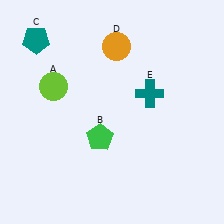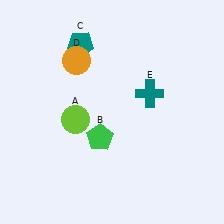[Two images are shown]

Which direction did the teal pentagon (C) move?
The teal pentagon (C) moved right.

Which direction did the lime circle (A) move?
The lime circle (A) moved down.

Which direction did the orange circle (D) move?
The orange circle (D) moved left.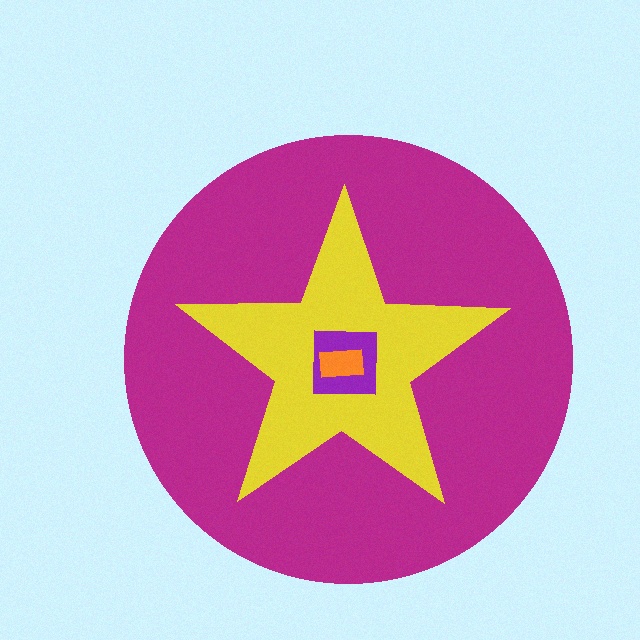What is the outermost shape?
The magenta circle.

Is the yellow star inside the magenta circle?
Yes.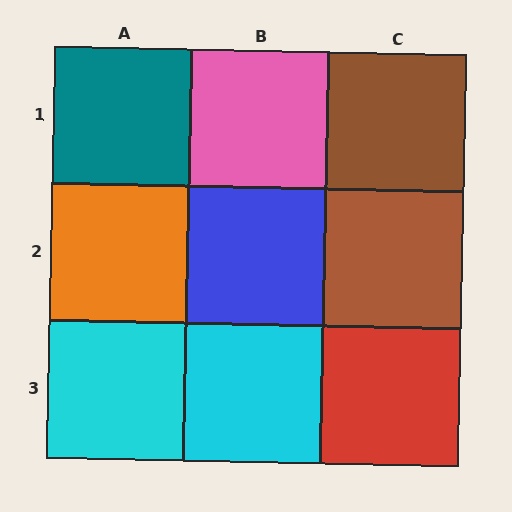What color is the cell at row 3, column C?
Red.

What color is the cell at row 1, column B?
Pink.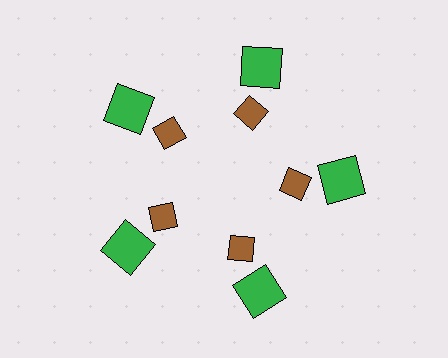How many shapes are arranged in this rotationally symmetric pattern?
There are 10 shapes, arranged in 5 groups of 2.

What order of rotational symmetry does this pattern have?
This pattern has 5-fold rotational symmetry.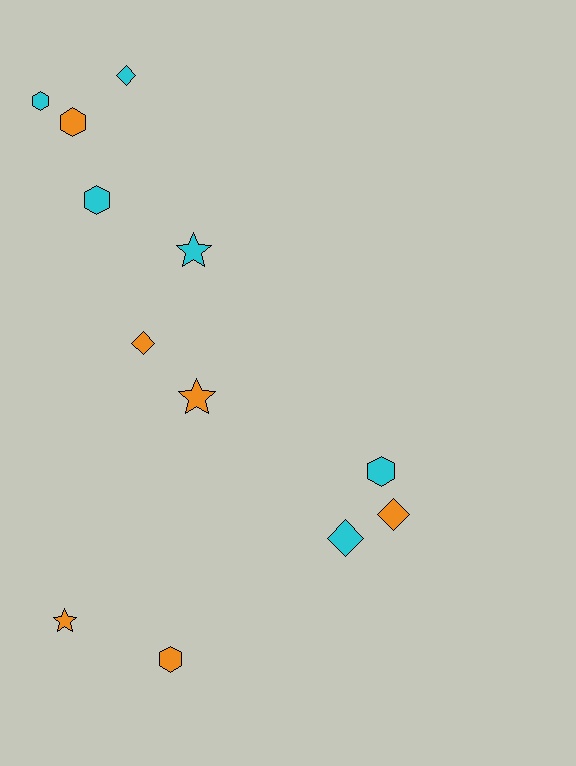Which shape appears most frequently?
Hexagon, with 5 objects.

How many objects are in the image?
There are 12 objects.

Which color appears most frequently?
Orange, with 6 objects.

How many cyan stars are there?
There is 1 cyan star.